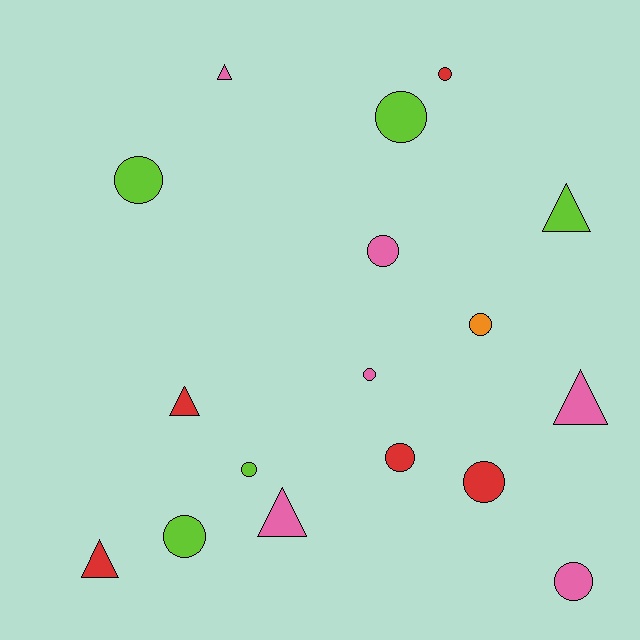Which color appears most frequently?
Pink, with 6 objects.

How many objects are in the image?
There are 17 objects.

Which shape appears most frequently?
Circle, with 11 objects.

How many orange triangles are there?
There are no orange triangles.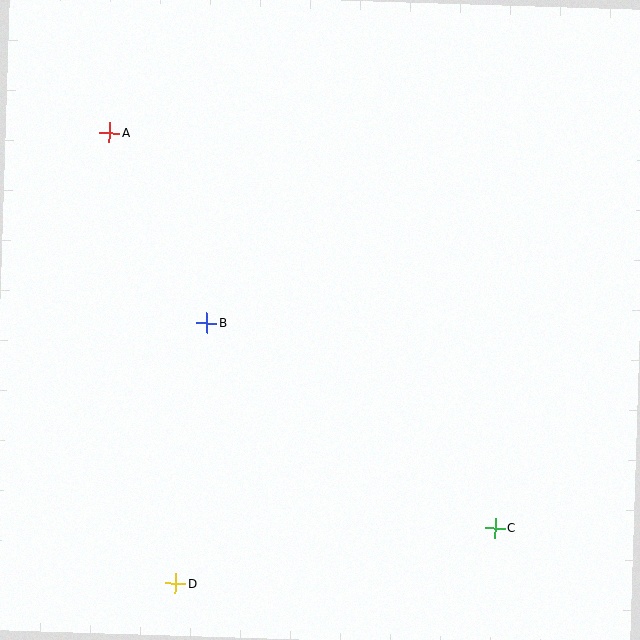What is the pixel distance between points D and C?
The distance between D and C is 324 pixels.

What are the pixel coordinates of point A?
Point A is at (109, 133).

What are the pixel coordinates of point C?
Point C is at (495, 528).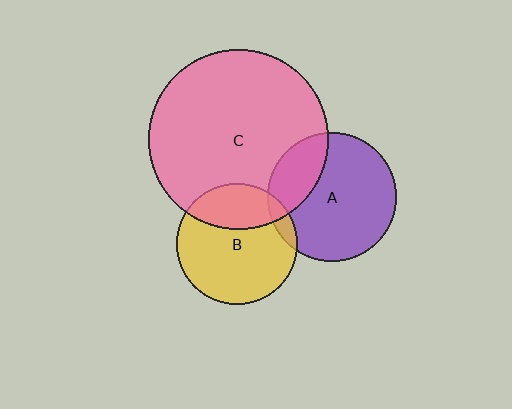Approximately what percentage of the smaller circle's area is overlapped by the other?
Approximately 25%.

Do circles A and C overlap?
Yes.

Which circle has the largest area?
Circle C (pink).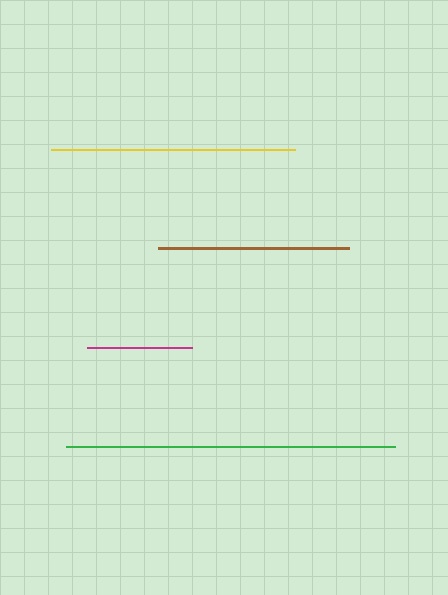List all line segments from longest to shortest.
From longest to shortest: green, yellow, brown, magenta.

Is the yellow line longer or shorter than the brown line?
The yellow line is longer than the brown line.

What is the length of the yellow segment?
The yellow segment is approximately 244 pixels long.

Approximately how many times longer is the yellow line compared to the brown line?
The yellow line is approximately 1.3 times the length of the brown line.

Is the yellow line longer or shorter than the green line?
The green line is longer than the yellow line.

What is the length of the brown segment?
The brown segment is approximately 192 pixels long.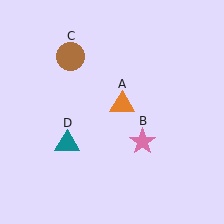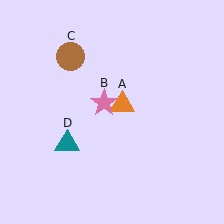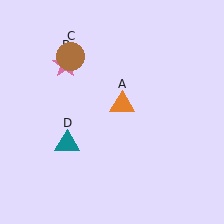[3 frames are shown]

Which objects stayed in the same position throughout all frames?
Orange triangle (object A) and brown circle (object C) and teal triangle (object D) remained stationary.